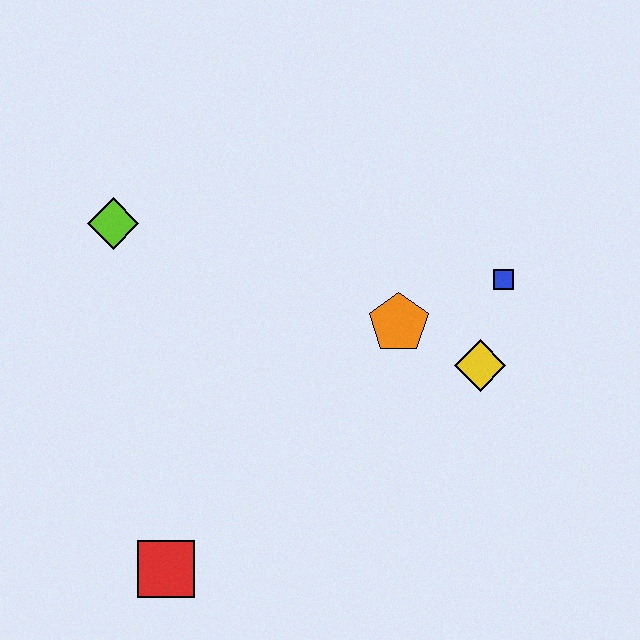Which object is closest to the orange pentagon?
The yellow diamond is closest to the orange pentagon.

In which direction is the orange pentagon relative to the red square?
The orange pentagon is above the red square.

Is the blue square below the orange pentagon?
No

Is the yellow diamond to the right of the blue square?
No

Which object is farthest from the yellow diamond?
The lime diamond is farthest from the yellow diamond.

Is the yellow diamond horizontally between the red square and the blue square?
Yes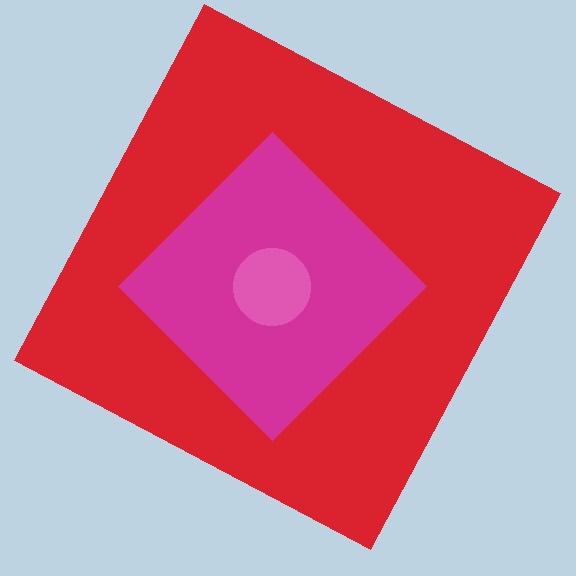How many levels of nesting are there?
3.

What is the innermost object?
The pink circle.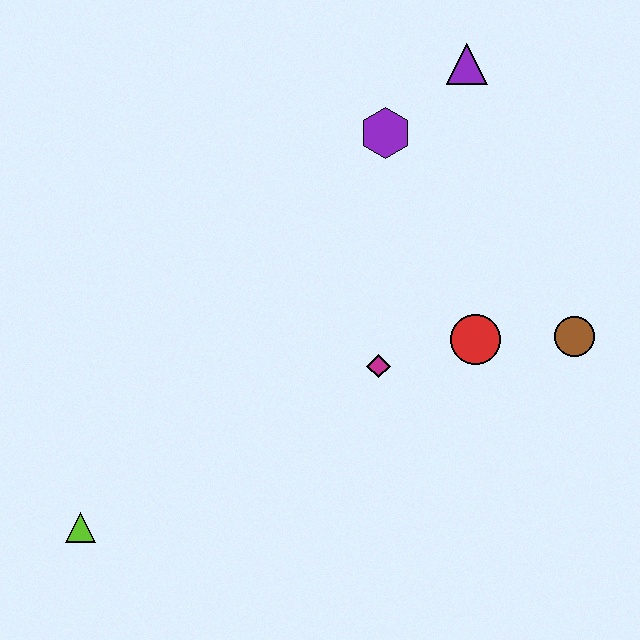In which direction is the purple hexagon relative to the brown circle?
The purple hexagon is above the brown circle.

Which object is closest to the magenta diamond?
The red circle is closest to the magenta diamond.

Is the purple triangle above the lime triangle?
Yes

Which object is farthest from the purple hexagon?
The lime triangle is farthest from the purple hexagon.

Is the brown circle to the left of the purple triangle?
No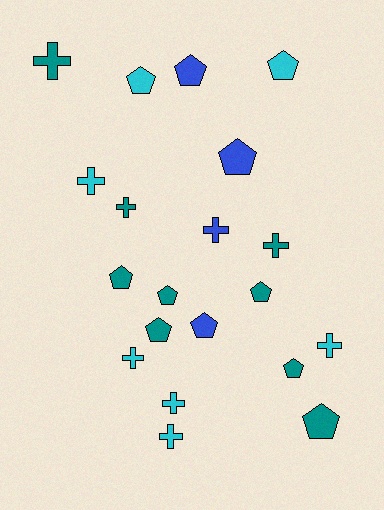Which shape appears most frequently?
Pentagon, with 11 objects.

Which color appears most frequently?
Teal, with 9 objects.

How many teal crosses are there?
There are 3 teal crosses.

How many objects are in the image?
There are 20 objects.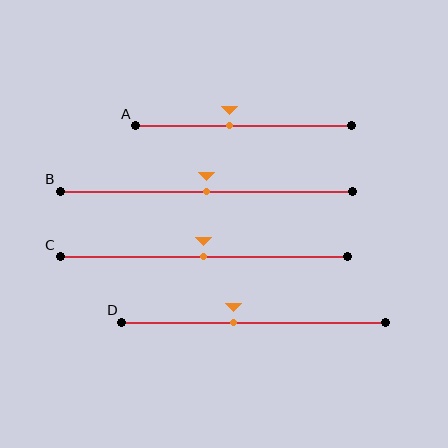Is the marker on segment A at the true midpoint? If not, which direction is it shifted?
No, the marker on segment A is shifted to the left by about 7% of the segment length.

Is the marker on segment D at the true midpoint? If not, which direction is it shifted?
No, the marker on segment D is shifted to the left by about 8% of the segment length.